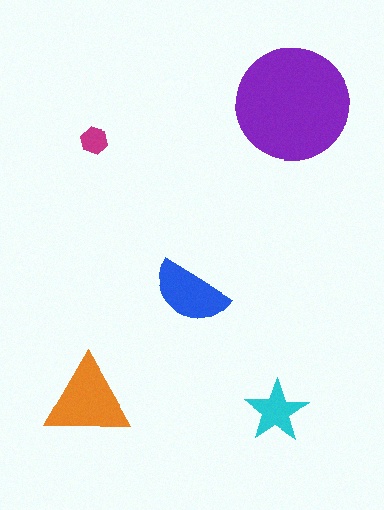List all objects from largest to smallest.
The purple circle, the orange triangle, the blue semicircle, the cyan star, the magenta hexagon.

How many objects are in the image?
There are 5 objects in the image.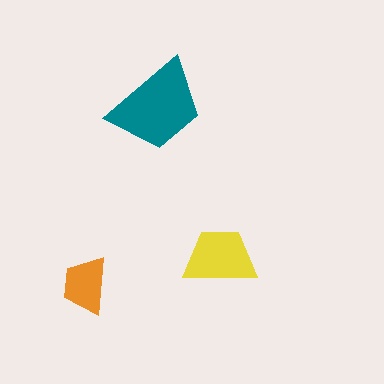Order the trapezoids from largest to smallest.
the teal one, the yellow one, the orange one.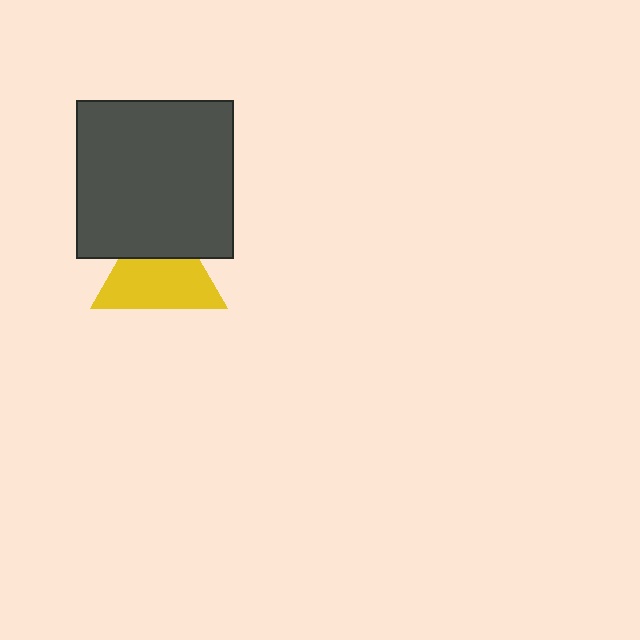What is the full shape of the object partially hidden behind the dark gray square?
The partially hidden object is a yellow triangle.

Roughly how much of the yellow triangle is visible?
Most of it is visible (roughly 66%).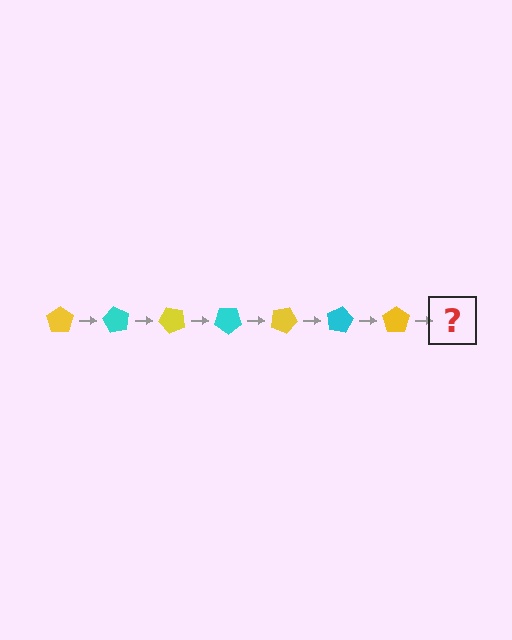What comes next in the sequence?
The next element should be a cyan pentagon, rotated 420 degrees from the start.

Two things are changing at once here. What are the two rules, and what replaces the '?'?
The two rules are that it rotates 60 degrees each step and the color cycles through yellow and cyan. The '?' should be a cyan pentagon, rotated 420 degrees from the start.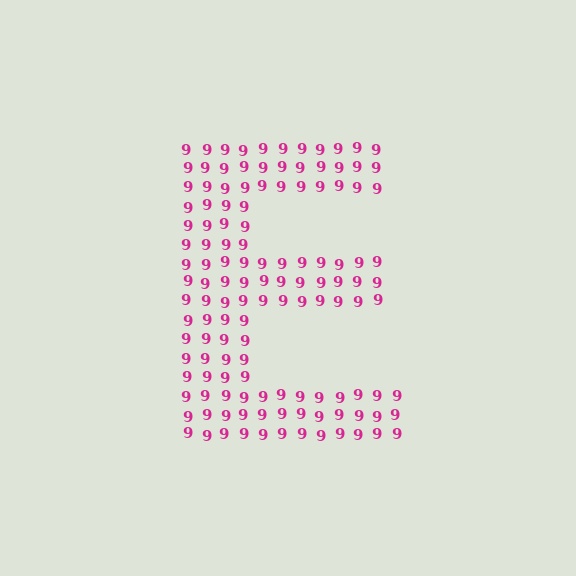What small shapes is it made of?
It is made of small digit 9's.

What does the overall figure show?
The overall figure shows the letter E.